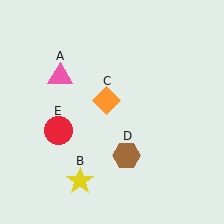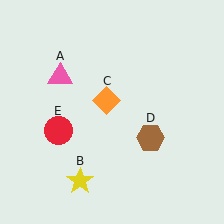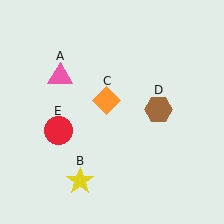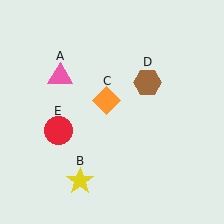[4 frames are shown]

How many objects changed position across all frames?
1 object changed position: brown hexagon (object D).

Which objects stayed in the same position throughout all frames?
Pink triangle (object A) and yellow star (object B) and orange diamond (object C) and red circle (object E) remained stationary.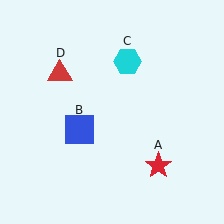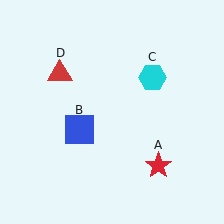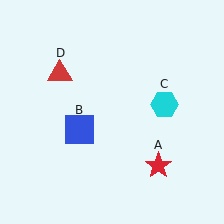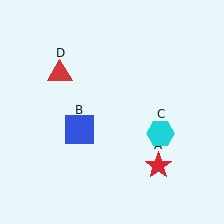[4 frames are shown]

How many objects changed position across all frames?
1 object changed position: cyan hexagon (object C).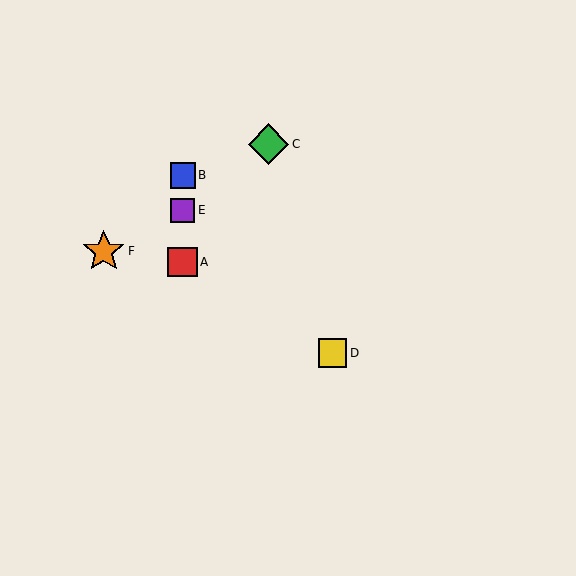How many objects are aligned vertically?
3 objects (A, B, E) are aligned vertically.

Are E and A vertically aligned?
Yes, both are at x≈183.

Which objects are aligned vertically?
Objects A, B, E are aligned vertically.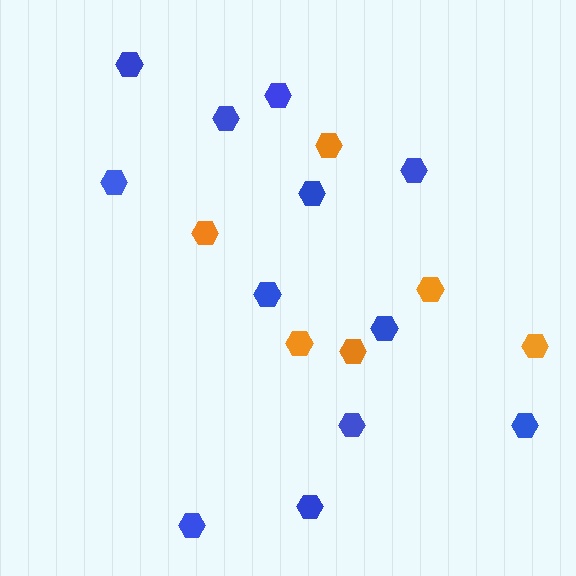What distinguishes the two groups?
There are 2 groups: one group of orange hexagons (6) and one group of blue hexagons (12).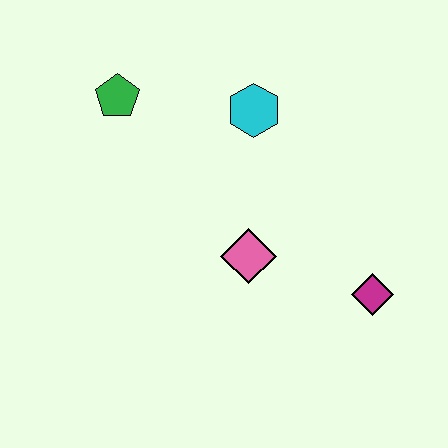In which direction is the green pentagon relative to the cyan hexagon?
The green pentagon is to the left of the cyan hexagon.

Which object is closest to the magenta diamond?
The pink diamond is closest to the magenta diamond.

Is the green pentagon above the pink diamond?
Yes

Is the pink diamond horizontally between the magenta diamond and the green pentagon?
Yes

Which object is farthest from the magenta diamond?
The green pentagon is farthest from the magenta diamond.